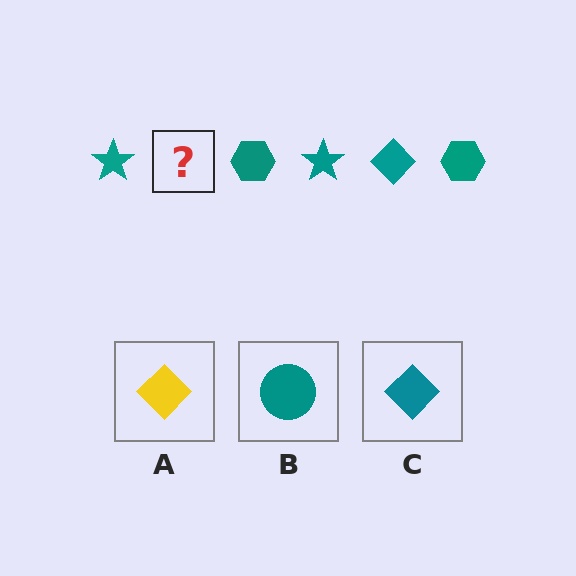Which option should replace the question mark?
Option C.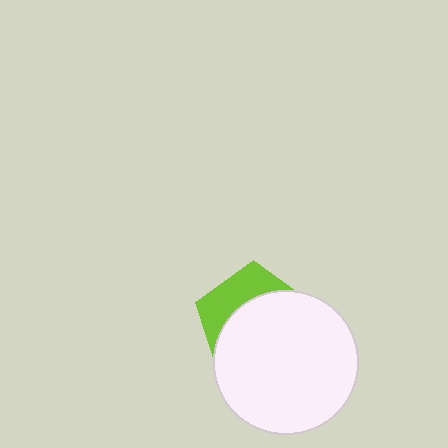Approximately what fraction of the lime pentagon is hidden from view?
Roughly 67% of the lime pentagon is hidden behind the white circle.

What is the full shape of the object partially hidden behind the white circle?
The partially hidden object is a lime pentagon.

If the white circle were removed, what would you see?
You would see the complete lime pentagon.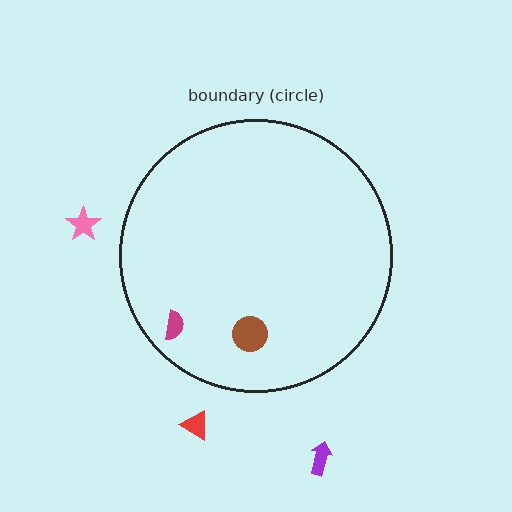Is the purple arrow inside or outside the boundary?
Outside.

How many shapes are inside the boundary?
2 inside, 3 outside.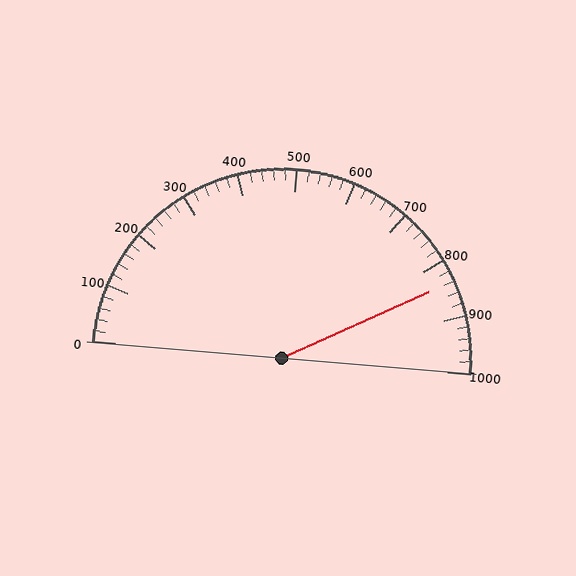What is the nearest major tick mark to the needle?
The nearest major tick mark is 800.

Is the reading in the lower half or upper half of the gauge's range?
The reading is in the upper half of the range (0 to 1000).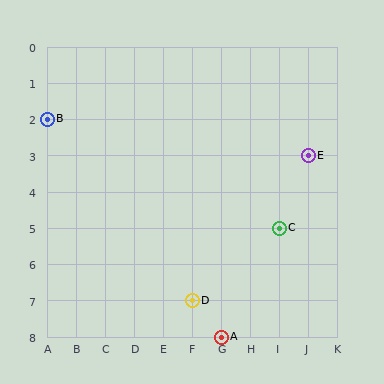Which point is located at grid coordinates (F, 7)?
Point D is at (F, 7).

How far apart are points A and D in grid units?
Points A and D are 1 column and 1 row apart (about 1.4 grid units diagonally).